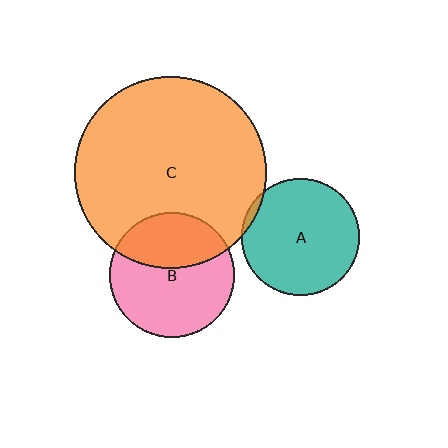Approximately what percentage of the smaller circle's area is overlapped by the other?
Approximately 35%.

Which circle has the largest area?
Circle C (orange).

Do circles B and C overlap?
Yes.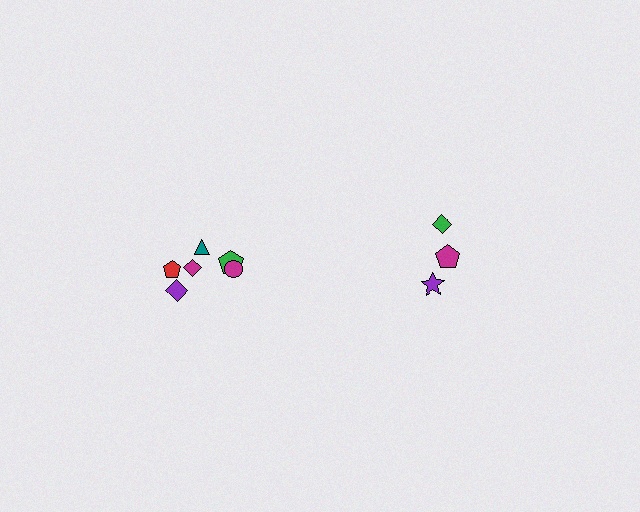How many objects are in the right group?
There are 3 objects.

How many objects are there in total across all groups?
There are 9 objects.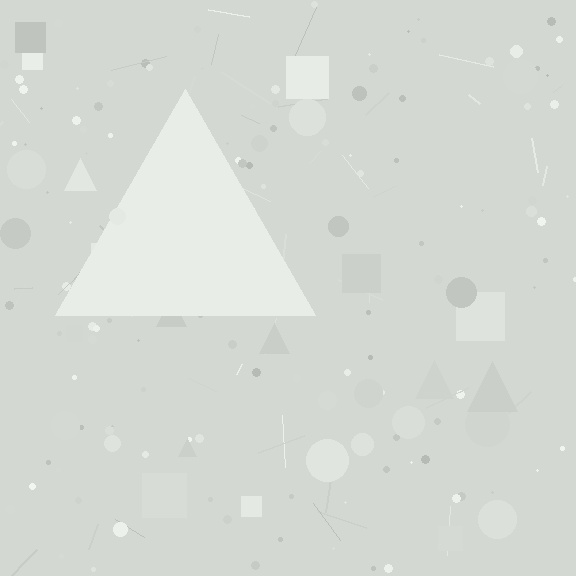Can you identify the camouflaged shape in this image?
The camouflaged shape is a triangle.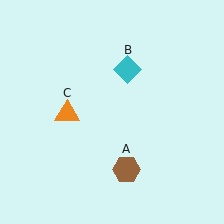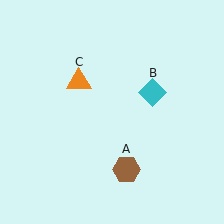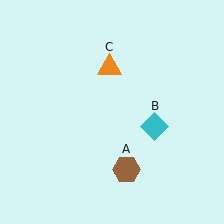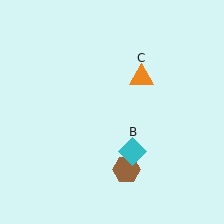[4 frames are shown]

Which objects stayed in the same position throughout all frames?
Brown hexagon (object A) remained stationary.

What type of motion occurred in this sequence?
The cyan diamond (object B), orange triangle (object C) rotated clockwise around the center of the scene.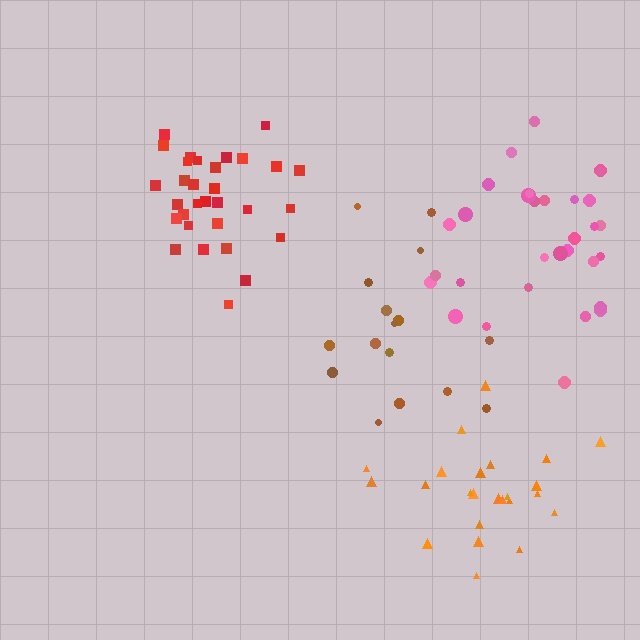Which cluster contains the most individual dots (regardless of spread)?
Red (31).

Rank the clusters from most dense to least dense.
red, orange, pink, brown.